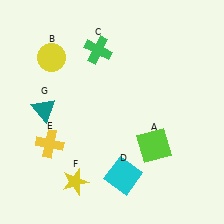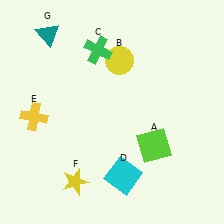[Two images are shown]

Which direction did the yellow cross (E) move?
The yellow cross (E) moved up.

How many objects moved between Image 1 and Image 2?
3 objects moved between the two images.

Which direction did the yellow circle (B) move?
The yellow circle (B) moved right.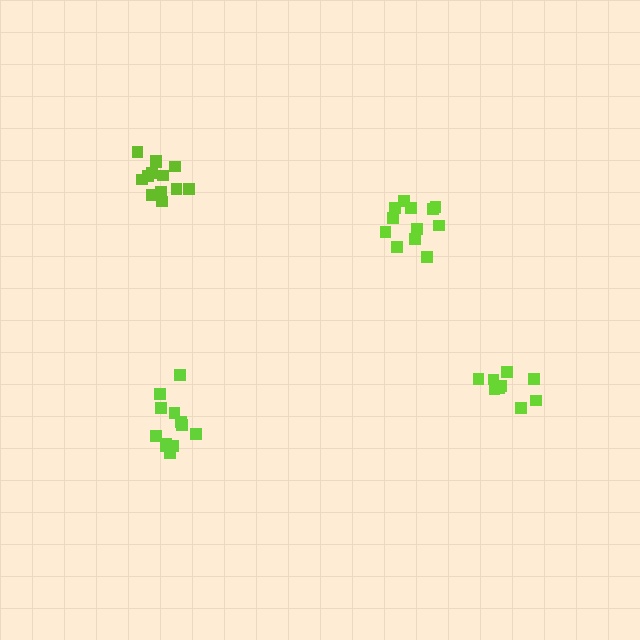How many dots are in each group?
Group 1: 9 dots, Group 2: 12 dots, Group 3: 12 dots, Group 4: 13 dots (46 total).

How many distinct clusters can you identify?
There are 4 distinct clusters.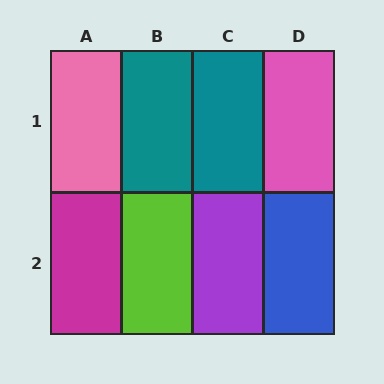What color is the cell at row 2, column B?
Lime.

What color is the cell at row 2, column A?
Magenta.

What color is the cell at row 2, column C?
Purple.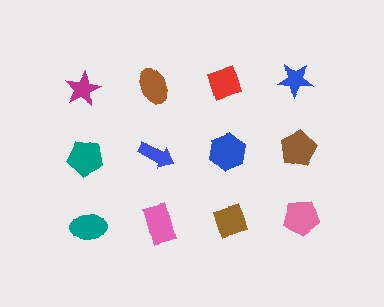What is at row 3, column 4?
A pink pentagon.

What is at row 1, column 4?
A blue star.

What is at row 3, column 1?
A teal ellipse.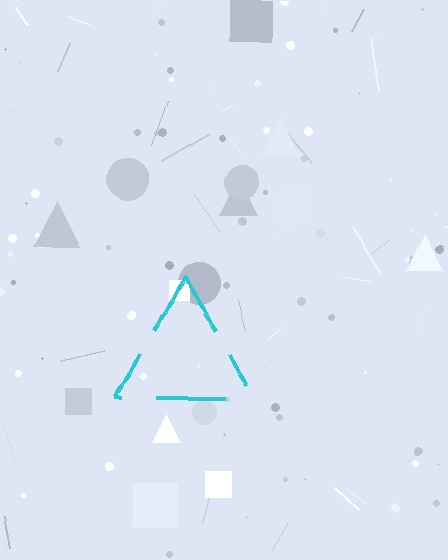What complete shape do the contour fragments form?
The contour fragments form a triangle.